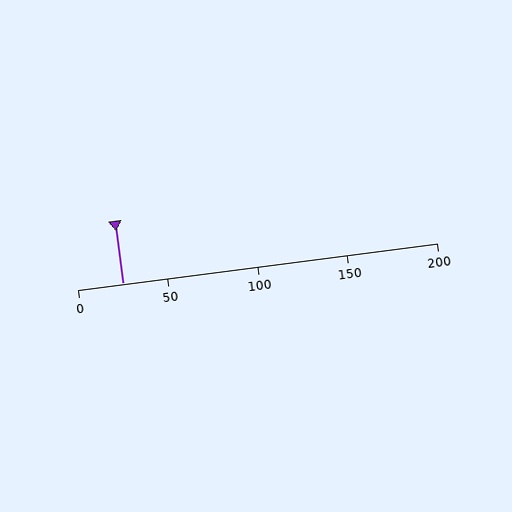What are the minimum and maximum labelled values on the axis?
The axis runs from 0 to 200.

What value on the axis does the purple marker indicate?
The marker indicates approximately 25.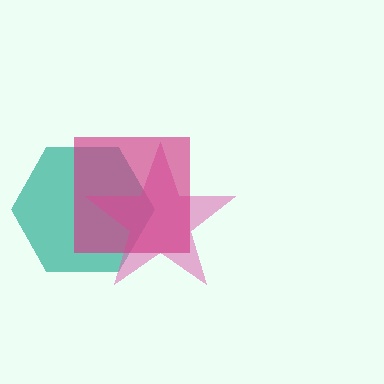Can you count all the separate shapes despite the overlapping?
Yes, there are 3 separate shapes.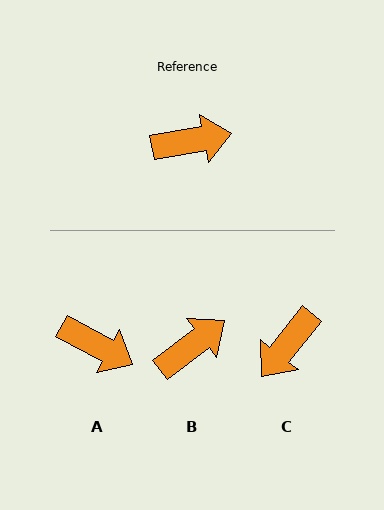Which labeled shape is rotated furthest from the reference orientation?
C, about 139 degrees away.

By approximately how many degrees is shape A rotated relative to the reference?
Approximately 39 degrees clockwise.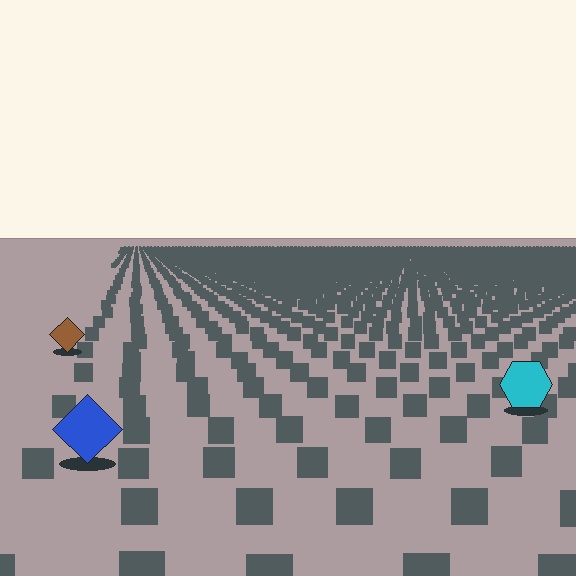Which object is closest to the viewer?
The blue diamond is closest. The texture marks near it are larger and more spread out.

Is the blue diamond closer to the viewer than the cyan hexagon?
Yes. The blue diamond is closer — you can tell from the texture gradient: the ground texture is coarser near it.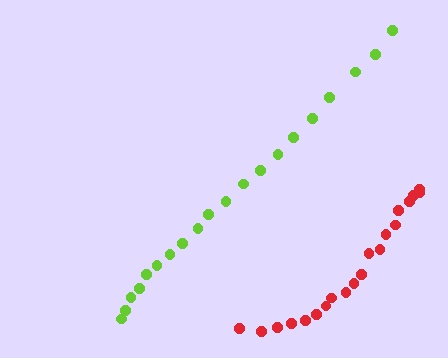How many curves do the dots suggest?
There are 2 distinct paths.